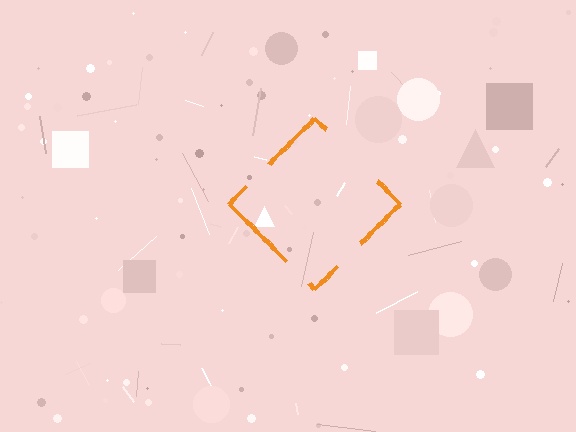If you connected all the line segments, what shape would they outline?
They would outline a diamond.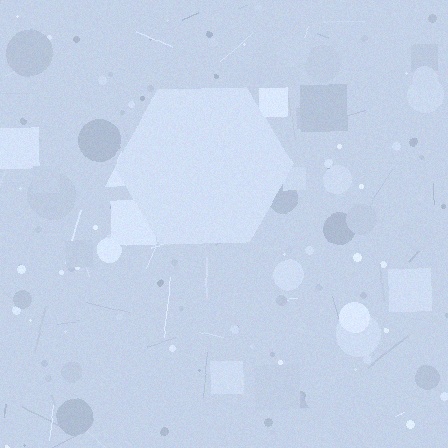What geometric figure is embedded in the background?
A hexagon is embedded in the background.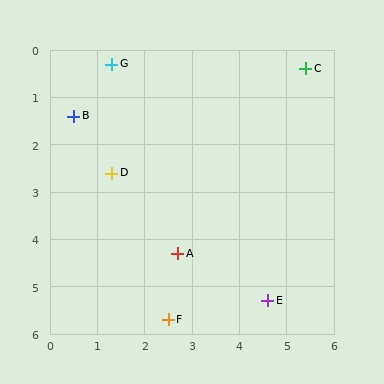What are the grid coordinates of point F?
Point F is at approximately (2.5, 5.7).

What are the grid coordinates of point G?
Point G is at approximately (1.3, 0.3).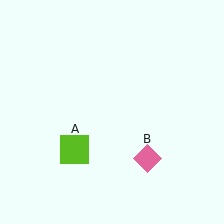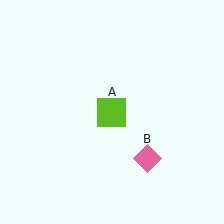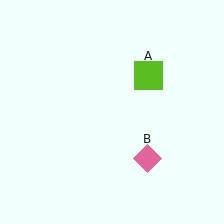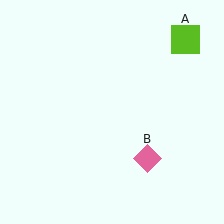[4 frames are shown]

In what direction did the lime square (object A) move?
The lime square (object A) moved up and to the right.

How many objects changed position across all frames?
1 object changed position: lime square (object A).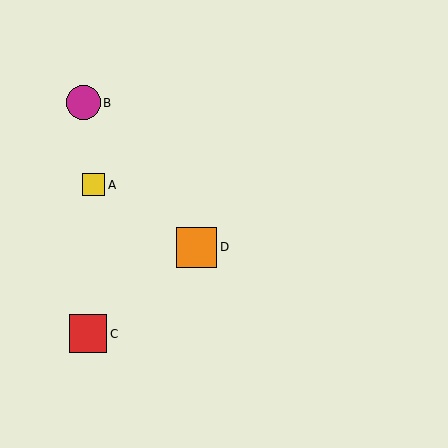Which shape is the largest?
The orange square (labeled D) is the largest.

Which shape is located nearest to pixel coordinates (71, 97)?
The magenta circle (labeled B) at (83, 103) is nearest to that location.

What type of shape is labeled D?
Shape D is an orange square.